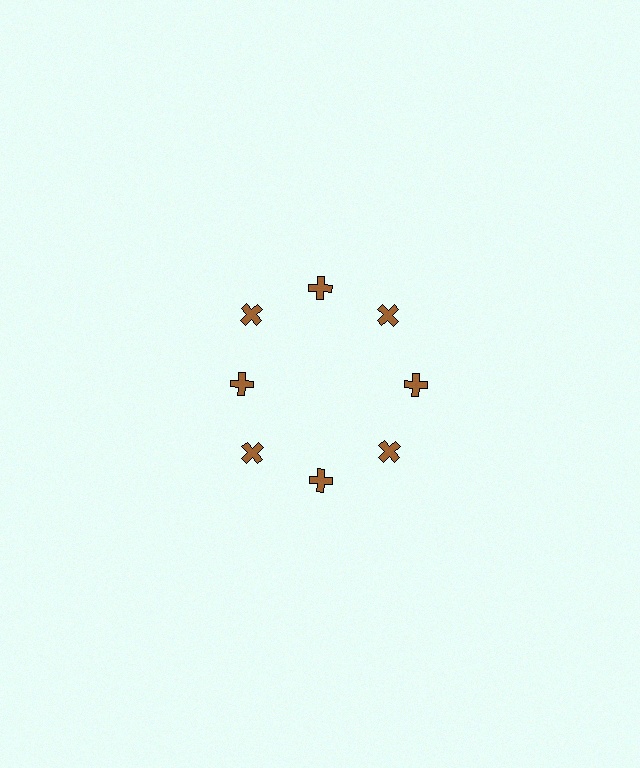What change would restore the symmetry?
The symmetry would be restored by moving it outward, back onto the ring so that all 8 crosses sit at equal angles and equal distance from the center.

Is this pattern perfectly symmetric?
No. The 8 brown crosses are arranged in a ring, but one element near the 9 o'clock position is pulled inward toward the center, breaking the 8-fold rotational symmetry.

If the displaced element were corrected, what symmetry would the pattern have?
It would have 8-fold rotational symmetry — the pattern would map onto itself every 45 degrees.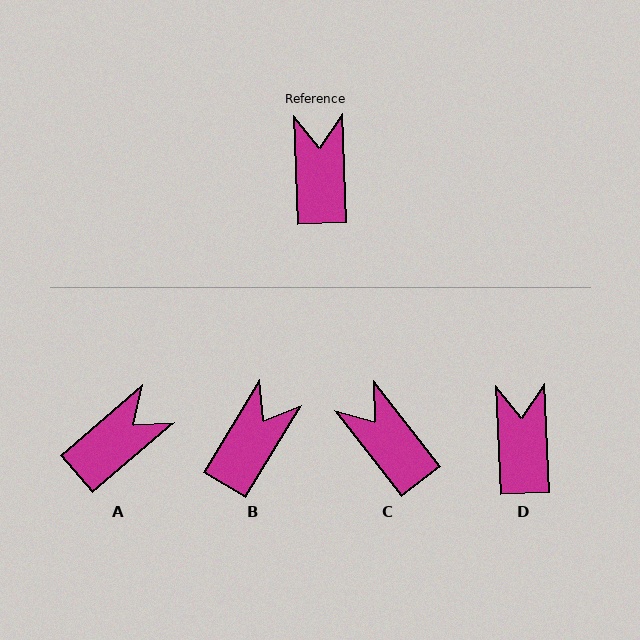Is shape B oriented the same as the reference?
No, it is off by about 34 degrees.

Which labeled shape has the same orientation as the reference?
D.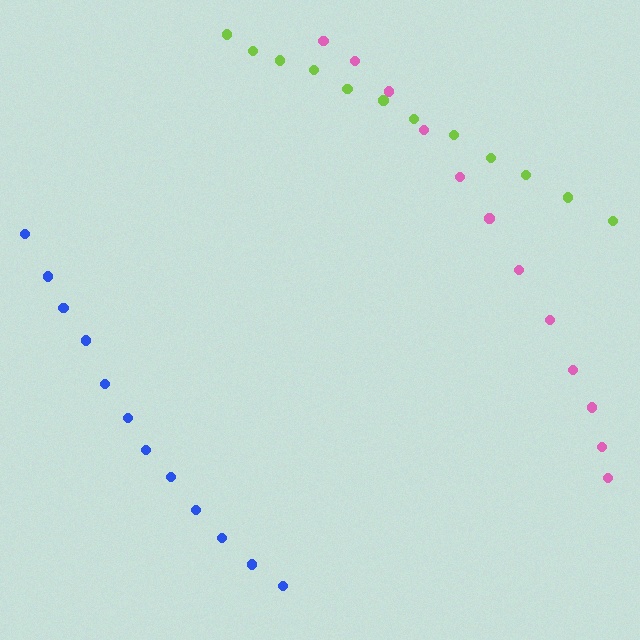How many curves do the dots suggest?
There are 3 distinct paths.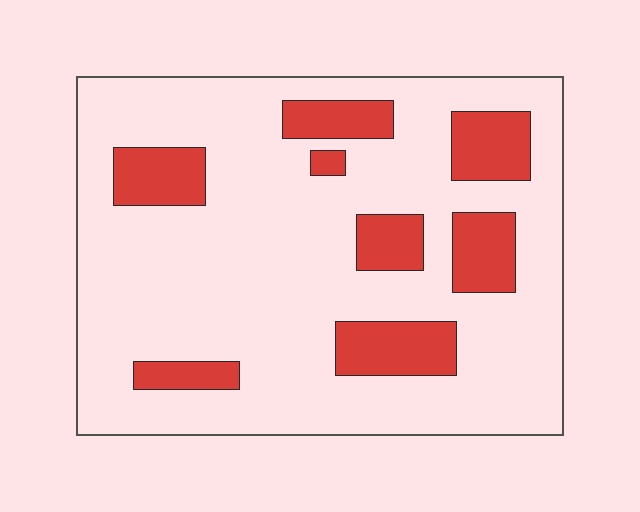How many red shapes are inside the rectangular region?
8.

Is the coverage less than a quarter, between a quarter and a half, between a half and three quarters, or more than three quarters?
Less than a quarter.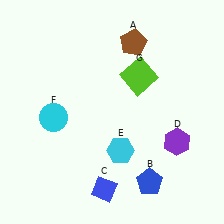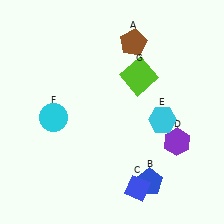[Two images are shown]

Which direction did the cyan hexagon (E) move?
The cyan hexagon (E) moved right.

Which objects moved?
The objects that moved are: the blue diamond (C), the cyan hexagon (E).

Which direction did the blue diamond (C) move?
The blue diamond (C) moved right.